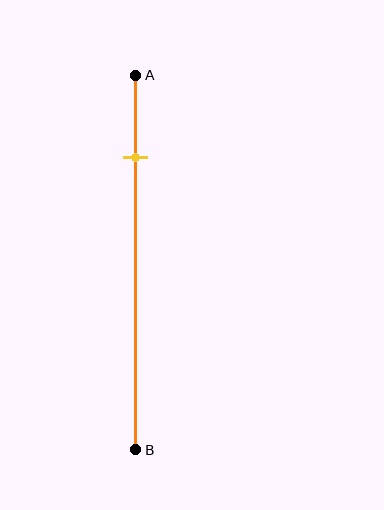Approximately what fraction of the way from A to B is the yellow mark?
The yellow mark is approximately 20% of the way from A to B.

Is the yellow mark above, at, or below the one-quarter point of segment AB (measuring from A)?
The yellow mark is above the one-quarter point of segment AB.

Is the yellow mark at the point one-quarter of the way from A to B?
No, the mark is at about 20% from A, not at the 25% one-quarter point.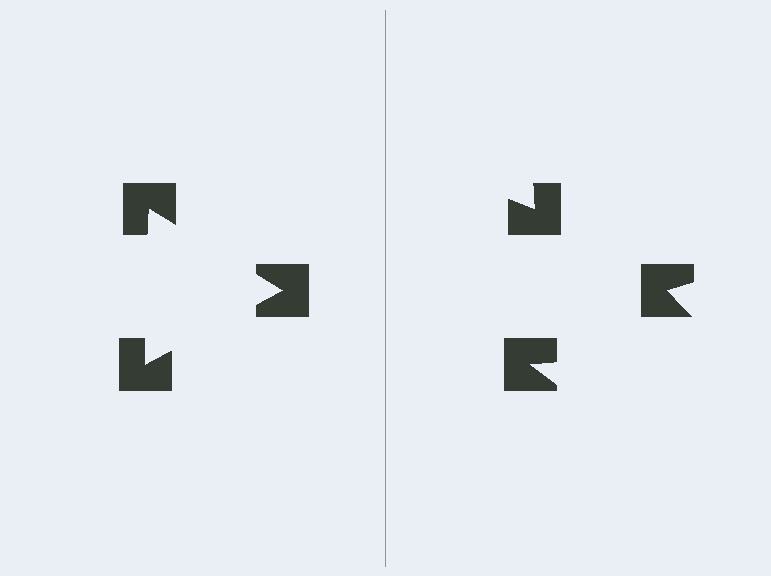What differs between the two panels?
The notched squares are positioned identically on both sides; only the wedge orientations differ. On the left they align to a triangle; on the right they are misaligned.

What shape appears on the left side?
An illusory triangle.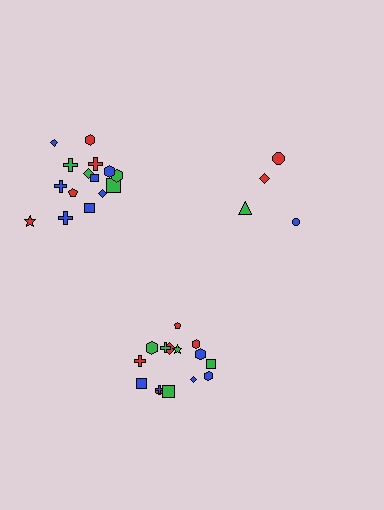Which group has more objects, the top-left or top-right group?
The top-left group.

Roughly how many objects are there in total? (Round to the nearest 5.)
Roughly 35 objects in total.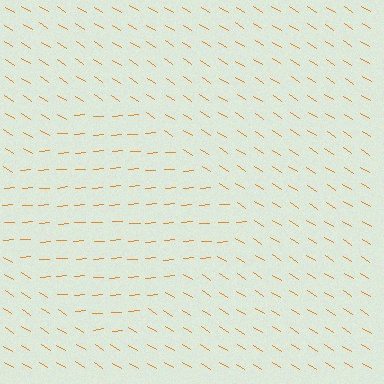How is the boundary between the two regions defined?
The boundary is defined purely by a change in line orientation (approximately 36 degrees difference). All lines are the same color and thickness.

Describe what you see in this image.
The image is filled with small orange line segments. A diamond region in the image has lines oriented differently from the surrounding lines, creating a visible texture boundary.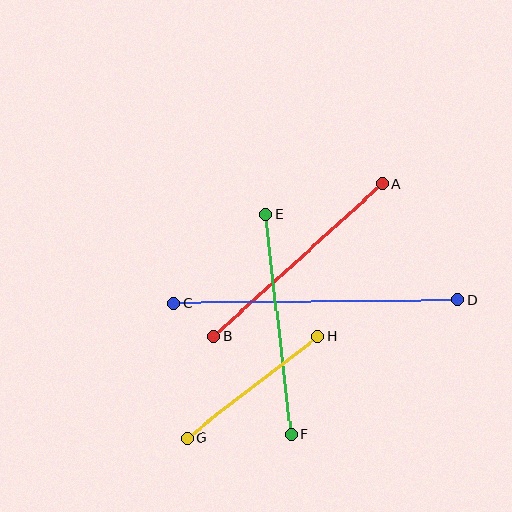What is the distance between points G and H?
The distance is approximately 166 pixels.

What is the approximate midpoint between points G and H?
The midpoint is at approximately (252, 387) pixels.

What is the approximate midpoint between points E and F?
The midpoint is at approximately (278, 324) pixels.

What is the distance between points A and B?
The distance is approximately 228 pixels.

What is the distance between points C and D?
The distance is approximately 284 pixels.